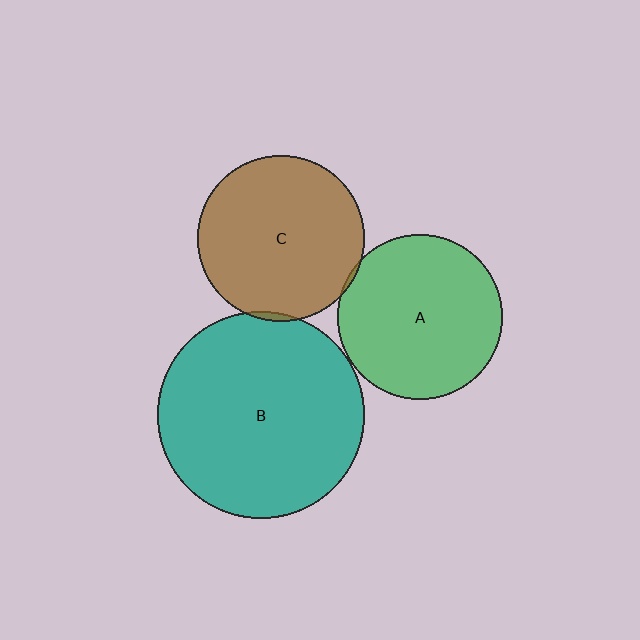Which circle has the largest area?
Circle B (teal).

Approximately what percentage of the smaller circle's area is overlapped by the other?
Approximately 5%.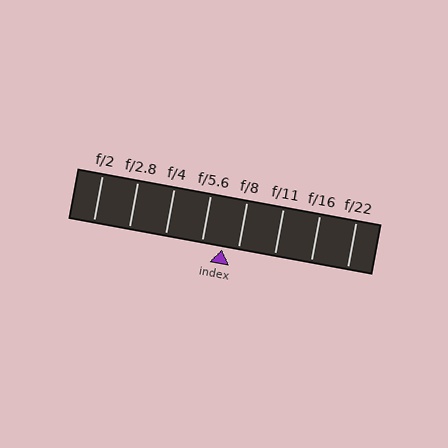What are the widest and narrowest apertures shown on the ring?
The widest aperture shown is f/2 and the narrowest is f/22.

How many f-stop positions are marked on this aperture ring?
There are 8 f-stop positions marked.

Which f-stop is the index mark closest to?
The index mark is closest to f/8.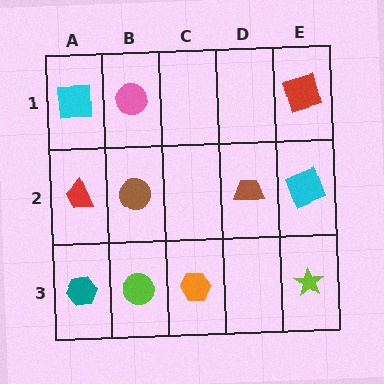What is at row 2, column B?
A brown circle.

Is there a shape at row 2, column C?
No, that cell is empty.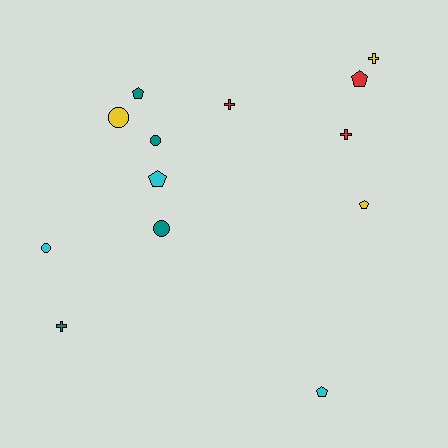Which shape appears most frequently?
Pentagon, with 5 objects.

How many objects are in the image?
There are 13 objects.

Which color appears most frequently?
Teal, with 4 objects.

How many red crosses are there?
There are 2 red crosses.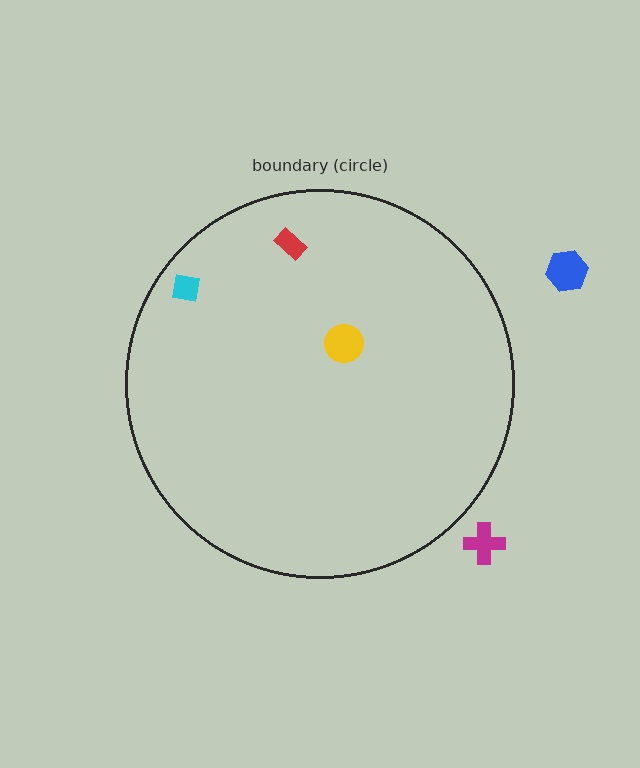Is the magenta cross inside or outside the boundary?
Outside.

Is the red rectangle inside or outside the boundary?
Inside.